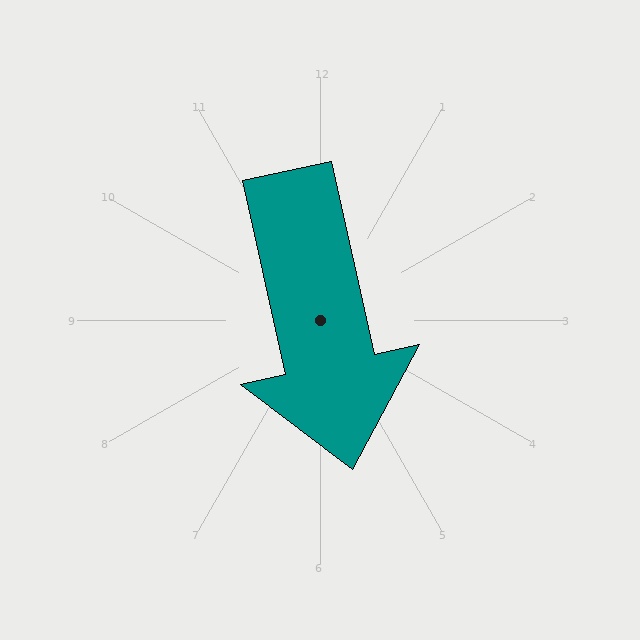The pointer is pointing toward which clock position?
Roughly 6 o'clock.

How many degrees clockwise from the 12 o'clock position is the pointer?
Approximately 168 degrees.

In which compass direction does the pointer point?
South.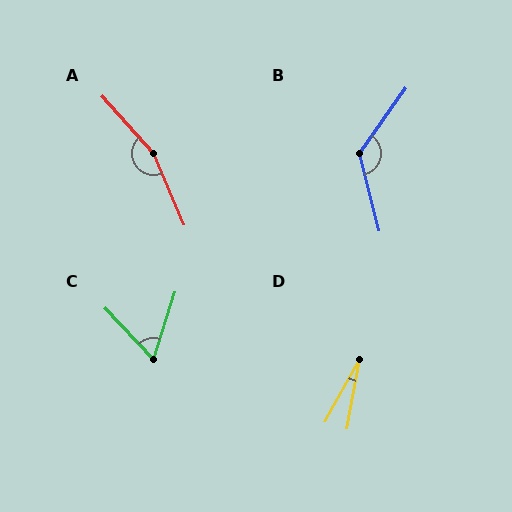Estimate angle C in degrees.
Approximately 61 degrees.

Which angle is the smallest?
D, at approximately 19 degrees.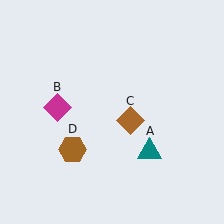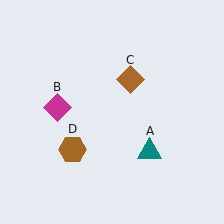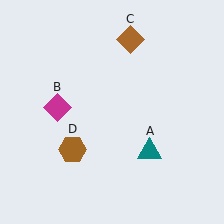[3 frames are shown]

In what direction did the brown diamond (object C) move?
The brown diamond (object C) moved up.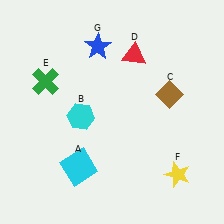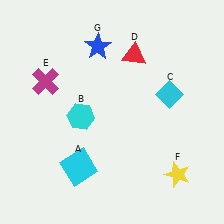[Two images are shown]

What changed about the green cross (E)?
In Image 1, E is green. In Image 2, it changed to magenta.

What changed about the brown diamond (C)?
In Image 1, C is brown. In Image 2, it changed to cyan.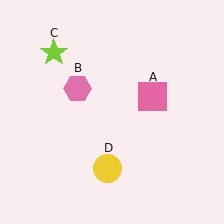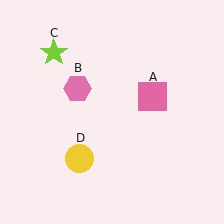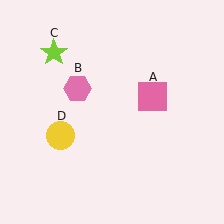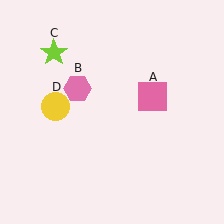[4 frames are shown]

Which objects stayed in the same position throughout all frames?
Pink square (object A) and pink hexagon (object B) and lime star (object C) remained stationary.